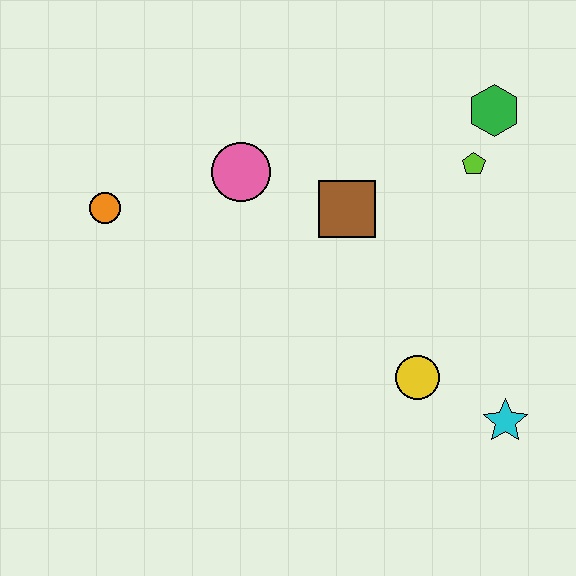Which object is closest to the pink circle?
The brown square is closest to the pink circle.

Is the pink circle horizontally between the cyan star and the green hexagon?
No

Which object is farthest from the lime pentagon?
The orange circle is farthest from the lime pentagon.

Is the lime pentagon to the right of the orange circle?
Yes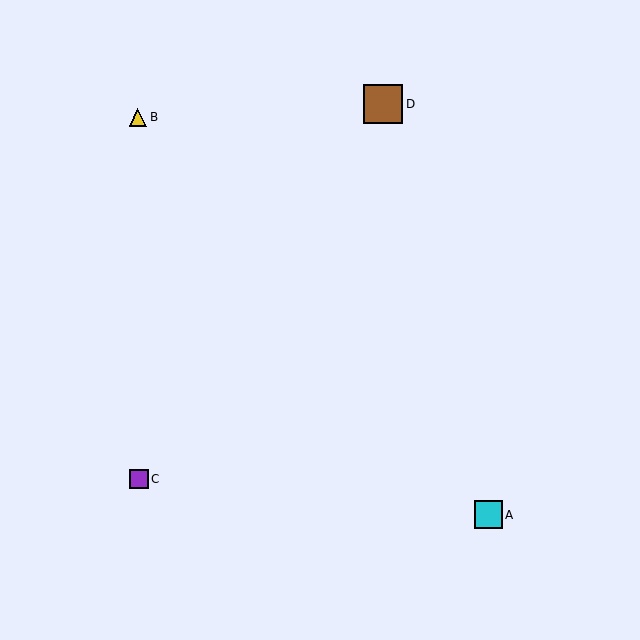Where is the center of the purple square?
The center of the purple square is at (139, 479).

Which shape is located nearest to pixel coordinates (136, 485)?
The purple square (labeled C) at (139, 479) is nearest to that location.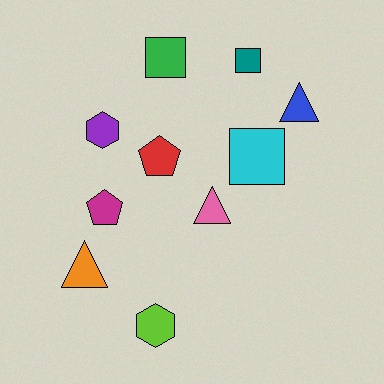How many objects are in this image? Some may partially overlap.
There are 10 objects.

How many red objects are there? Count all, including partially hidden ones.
There is 1 red object.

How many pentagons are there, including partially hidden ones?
There are 2 pentagons.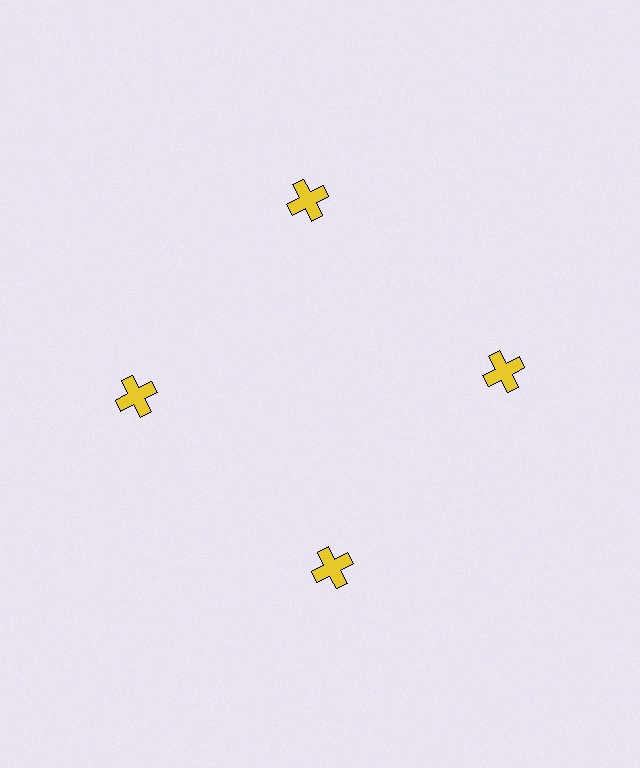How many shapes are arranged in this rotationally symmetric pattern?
There are 4 shapes, arranged in 4 groups of 1.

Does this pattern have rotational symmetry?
Yes, this pattern has 4-fold rotational symmetry. It looks the same after rotating 90 degrees around the center.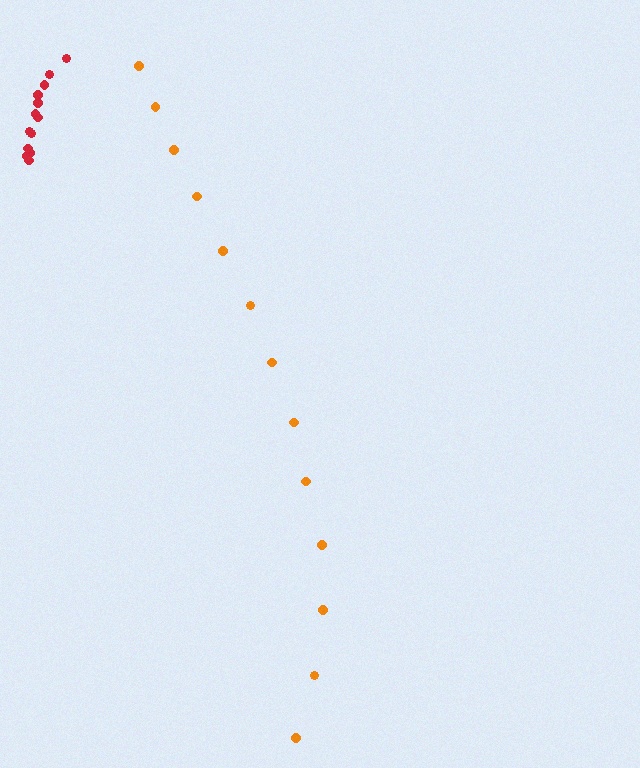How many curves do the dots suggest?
There are 2 distinct paths.